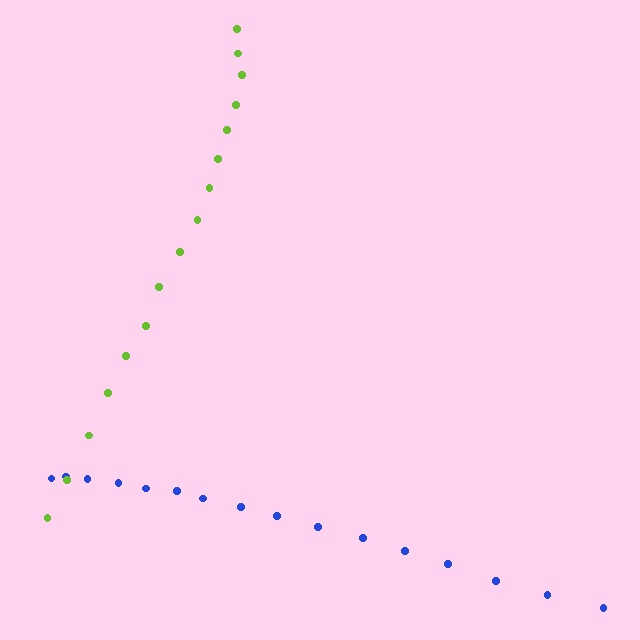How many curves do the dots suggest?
There are 2 distinct paths.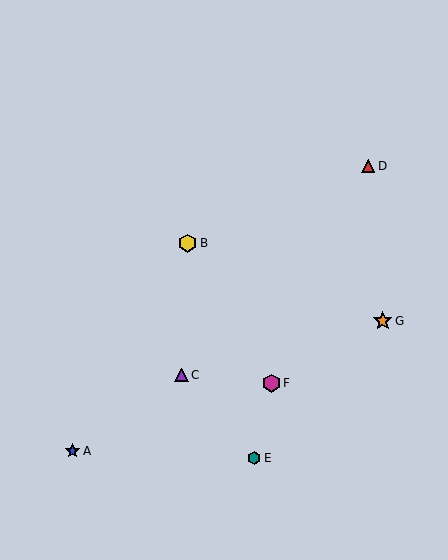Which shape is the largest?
The orange star (labeled G) is the largest.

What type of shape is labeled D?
Shape D is a red triangle.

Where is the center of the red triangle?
The center of the red triangle is at (368, 166).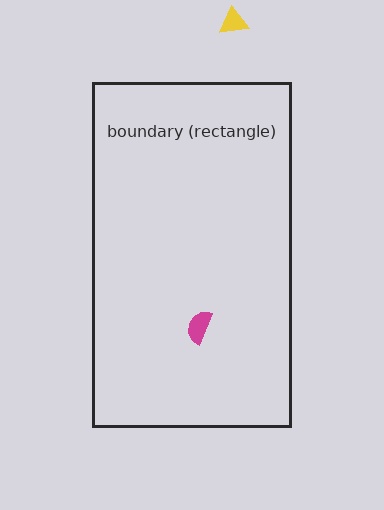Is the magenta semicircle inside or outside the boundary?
Inside.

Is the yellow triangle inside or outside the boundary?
Outside.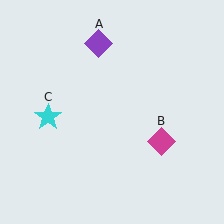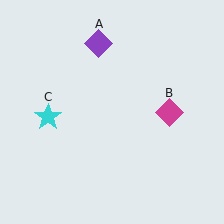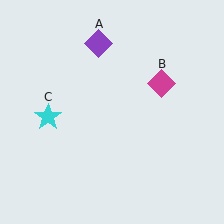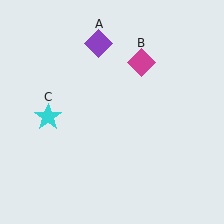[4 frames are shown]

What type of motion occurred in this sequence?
The magenta diamond (object B) rotated counterclockwise around the center of the scene.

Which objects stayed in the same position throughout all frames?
Purple diamond (object A) and cyan star (object C) remained stationary.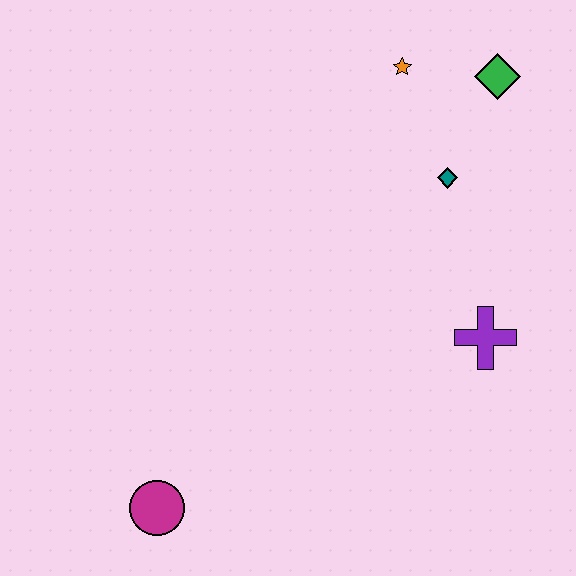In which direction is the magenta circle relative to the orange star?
The magenta circle is below the orange star.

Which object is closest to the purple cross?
The teal diamond is closest to the purple cross.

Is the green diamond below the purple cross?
No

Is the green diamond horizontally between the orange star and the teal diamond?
No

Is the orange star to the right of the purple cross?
No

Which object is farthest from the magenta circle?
The green diamond is farthest from the magenta circle.